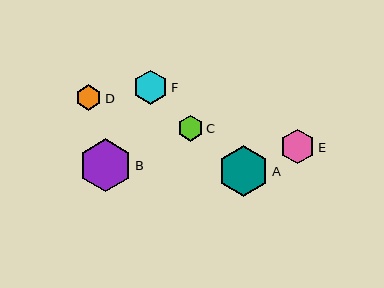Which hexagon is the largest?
Hexagon B is the largest with a size of approximately 52 pixels.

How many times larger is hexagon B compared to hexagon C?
Hexagon B is approximately 2.0 times the size of hexagon C.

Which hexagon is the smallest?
Hexagon D is the smallest with a size of approximately 26 pixels.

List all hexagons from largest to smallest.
From largest to smallest: B, A, E, F, C, D.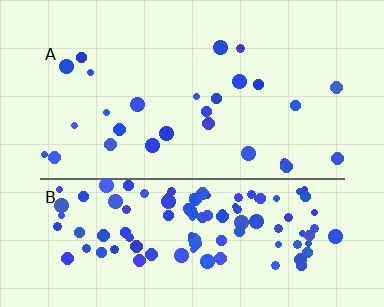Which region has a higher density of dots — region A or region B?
B (the bottom).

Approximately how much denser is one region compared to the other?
Approximately 4.4× — region B over region A.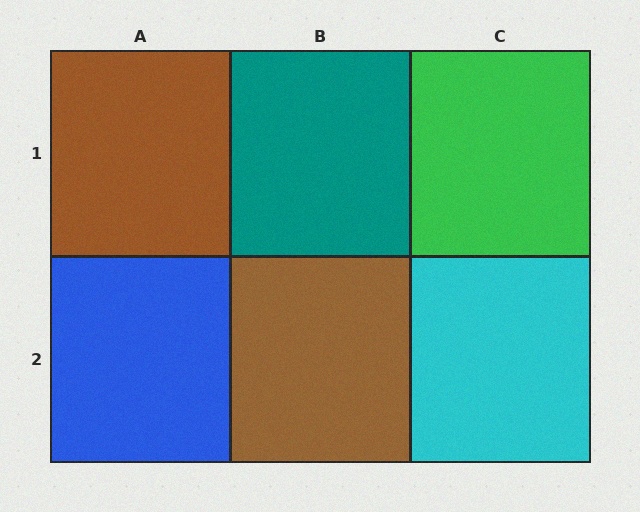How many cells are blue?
1 cell is blue.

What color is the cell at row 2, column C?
Cyan.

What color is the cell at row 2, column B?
Brown.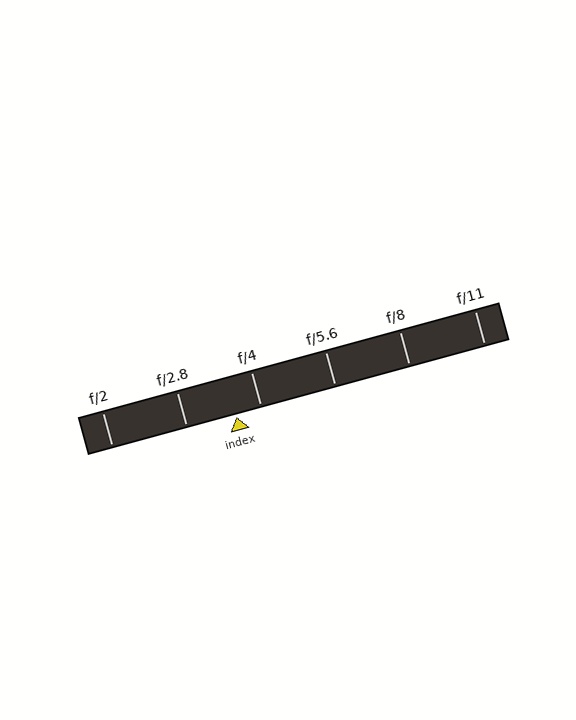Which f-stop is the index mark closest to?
The index mark is closest to f/4.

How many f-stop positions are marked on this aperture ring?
There are 6 f-stop positions marked.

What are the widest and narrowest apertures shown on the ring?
The widest aperture shown is f/2 and the narrowest is f/11.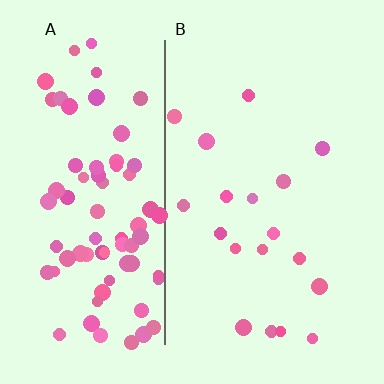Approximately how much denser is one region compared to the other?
Approximately 4.3× — region A over region B.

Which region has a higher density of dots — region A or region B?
A (the left).